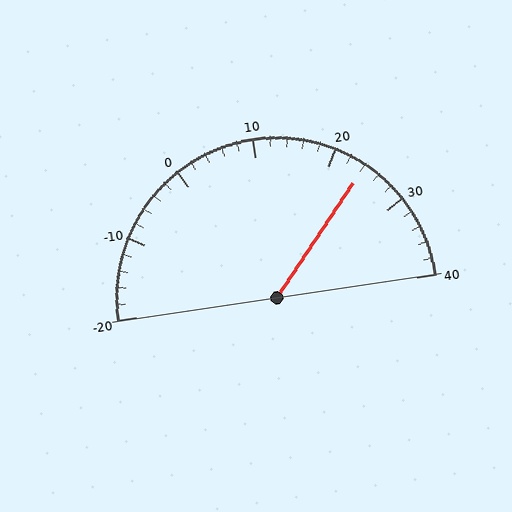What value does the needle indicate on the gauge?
The needle indicates approximately 24.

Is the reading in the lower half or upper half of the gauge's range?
The reading is in the upper half of the range (-20 to 40).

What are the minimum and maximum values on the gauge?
The gauge ranges from -20 to 40.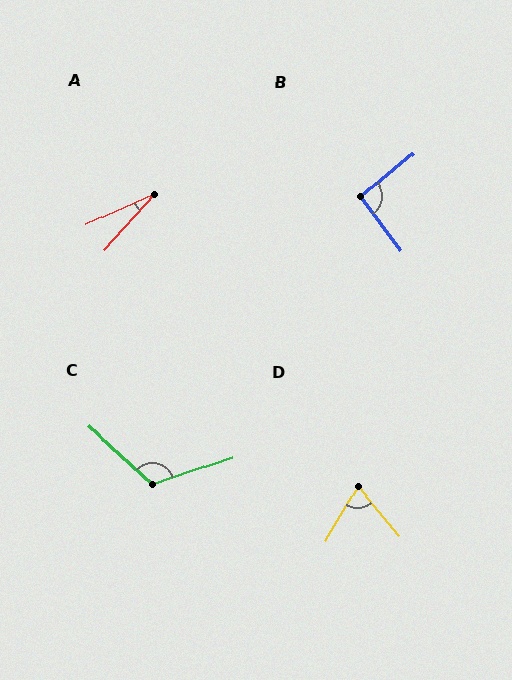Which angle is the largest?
C, at approximately 119 degrees.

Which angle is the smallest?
A, at approximately 23 degrees.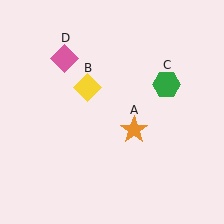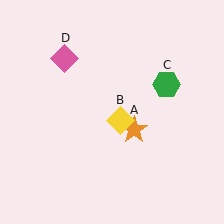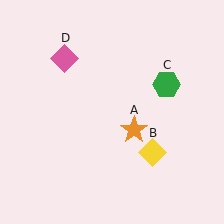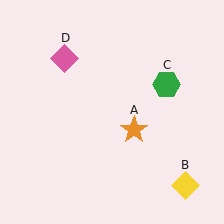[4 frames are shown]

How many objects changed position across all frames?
1 object changed position: yellow diamond (object B).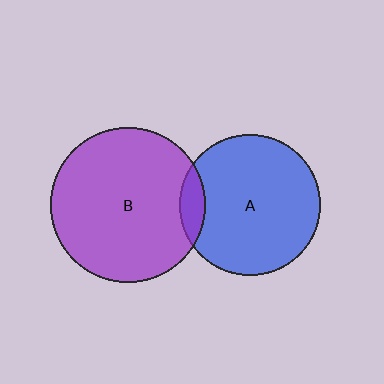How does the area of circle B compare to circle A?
Approximately 1.2 times.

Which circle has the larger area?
Circle B (purple).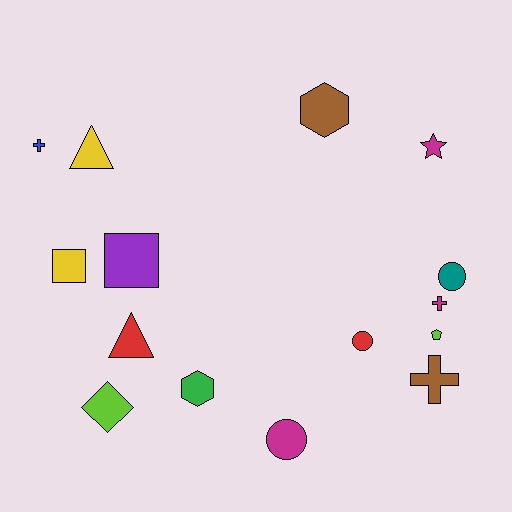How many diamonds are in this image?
There is 1 diamond.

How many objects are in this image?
There are 15 objects.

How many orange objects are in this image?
There are no orange objects.